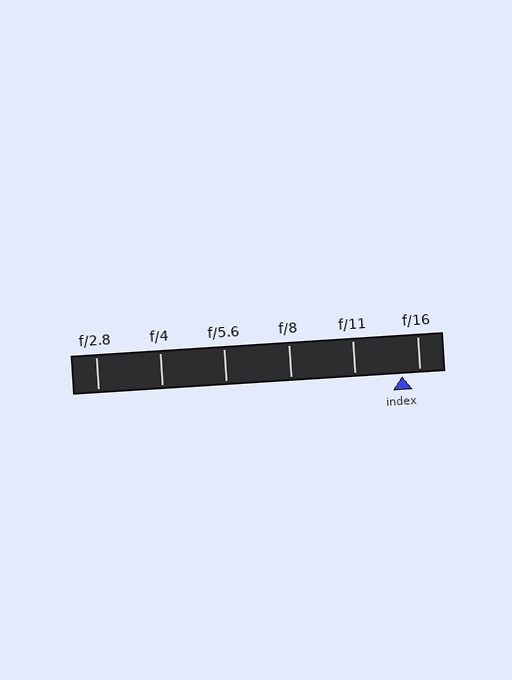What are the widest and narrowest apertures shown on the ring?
The widest aperture shown is f/2.8 and the narrowest is f/16.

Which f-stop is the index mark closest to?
The index mark is closest to f/16.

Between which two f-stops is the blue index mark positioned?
The index mark is between f/11 and f/16.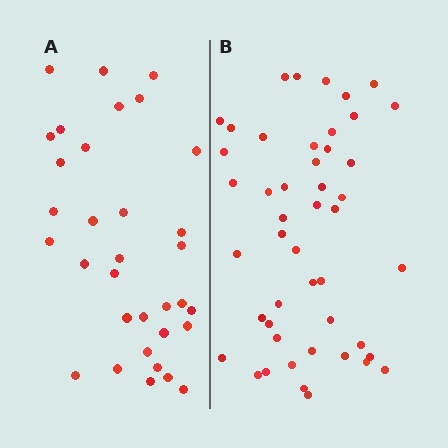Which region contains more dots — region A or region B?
Region B (the right region) has more dots.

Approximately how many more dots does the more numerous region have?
Region B has approximately 15 more dots than region A.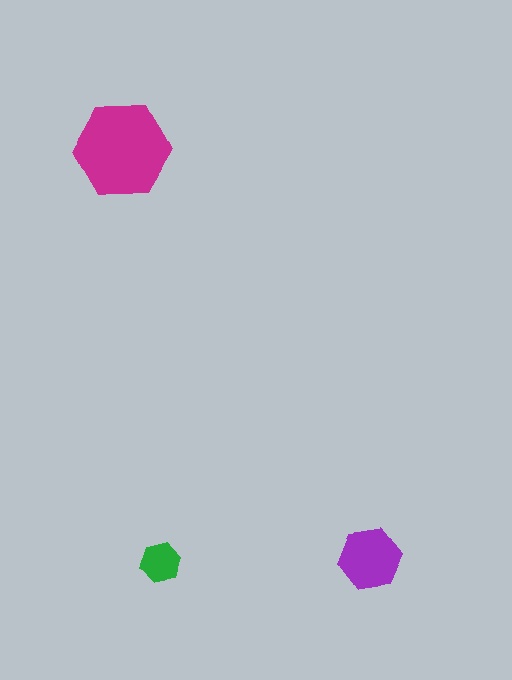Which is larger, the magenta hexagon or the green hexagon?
The magenta one.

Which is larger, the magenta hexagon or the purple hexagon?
The magenta one.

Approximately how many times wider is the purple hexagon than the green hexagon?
About 1.5 times wider.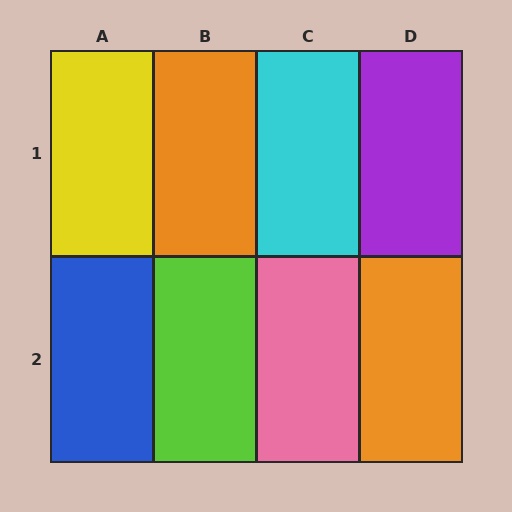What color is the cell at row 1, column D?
Purple.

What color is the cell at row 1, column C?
Cyan.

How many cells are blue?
1 cell is blue.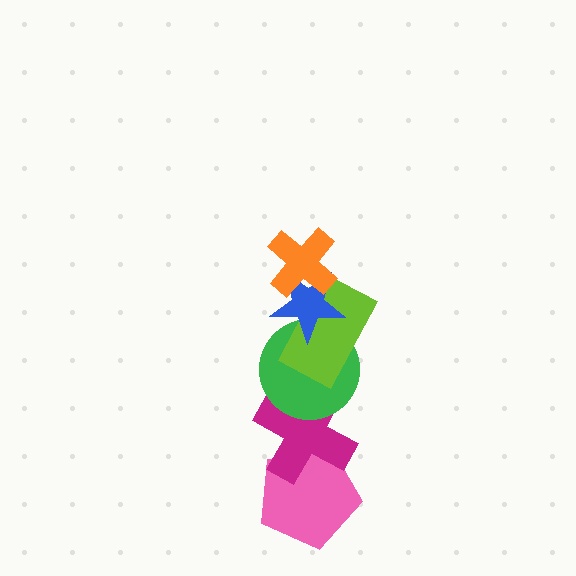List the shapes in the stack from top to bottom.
From top to bottom: the orange cross, the blue star, the lime rectangle, the green circle, the magenta cross, the pink pentagon.